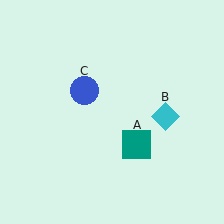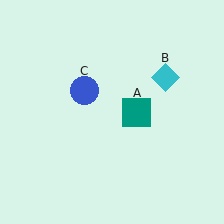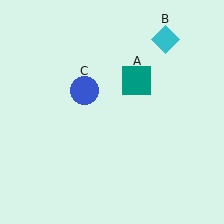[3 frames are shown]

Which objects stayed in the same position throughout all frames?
Blue circle (object C) remained stationary.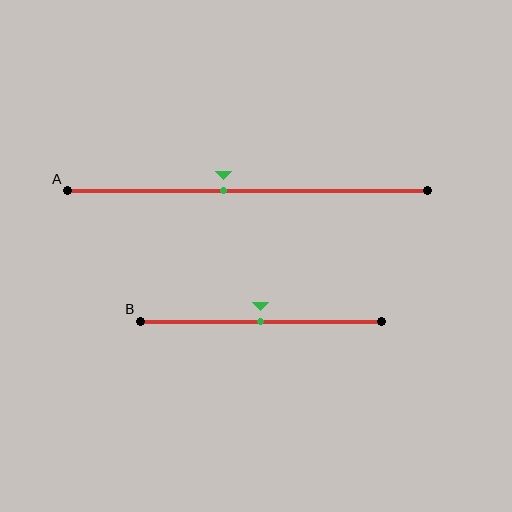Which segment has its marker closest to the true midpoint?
Segment B has its marker closest to the true midpoint.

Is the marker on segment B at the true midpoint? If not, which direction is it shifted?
Yes, the marker on segment B is at the true midpoint.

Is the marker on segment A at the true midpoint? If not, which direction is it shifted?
No, the marker on segment A is shifted to the left by about 7% of the segment length.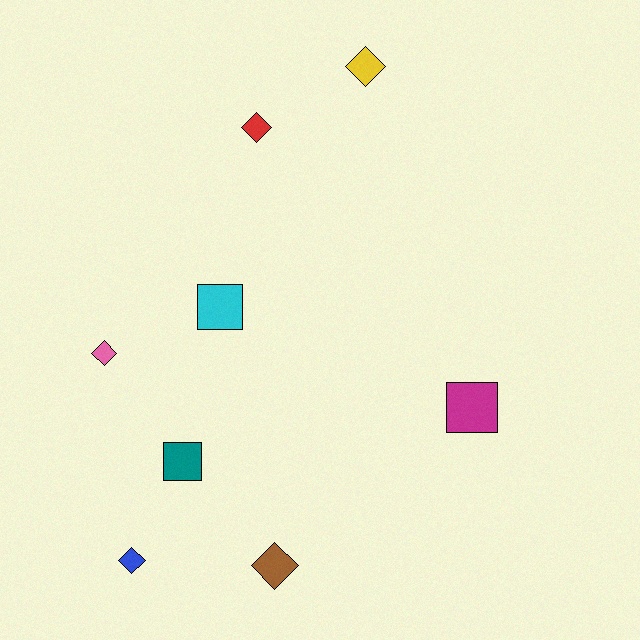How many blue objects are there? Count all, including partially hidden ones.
There is 1 blue object.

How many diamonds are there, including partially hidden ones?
There are 5 diamonds.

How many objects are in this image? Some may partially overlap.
There are 8 objects.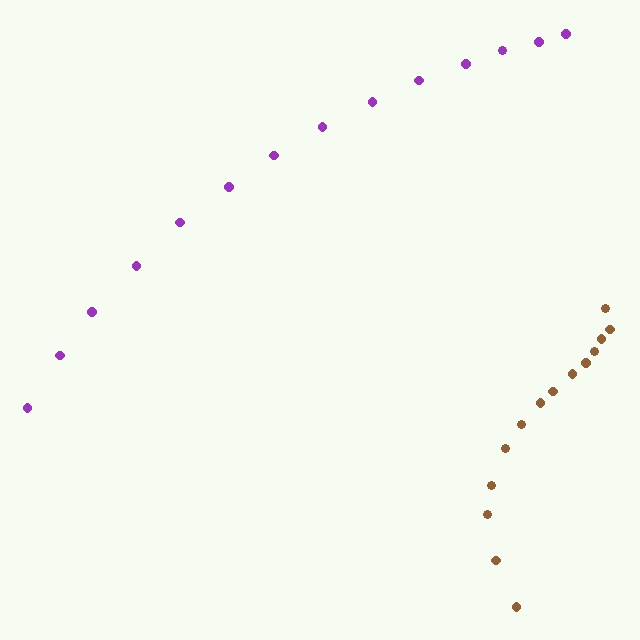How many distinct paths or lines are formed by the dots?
There are 2 distinct paths.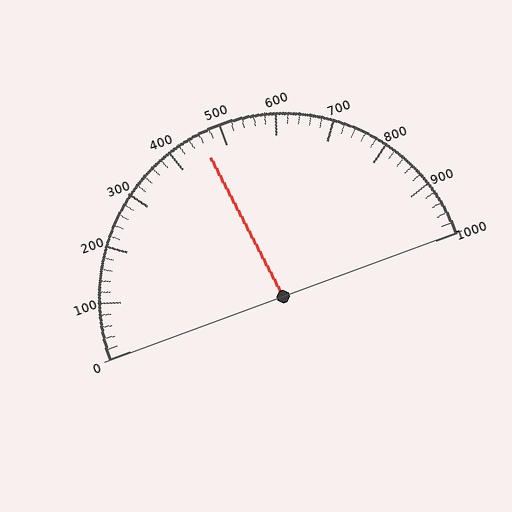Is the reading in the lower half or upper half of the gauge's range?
The reading is in the lower half of the range (0 to 1000).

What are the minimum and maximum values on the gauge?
The gauge ranges from 0 to 1000.